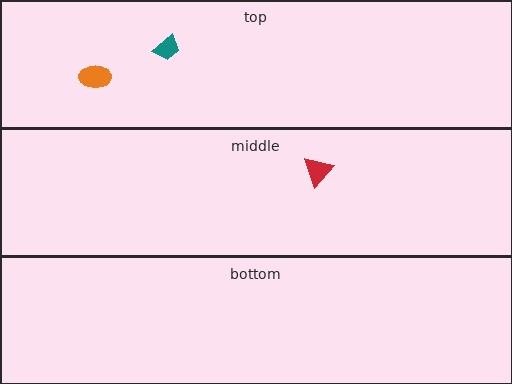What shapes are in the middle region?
The red triangle.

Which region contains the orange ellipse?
The top region.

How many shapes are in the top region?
2.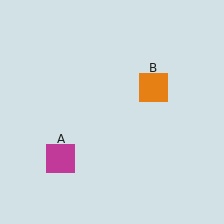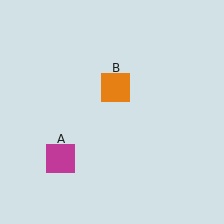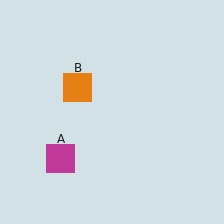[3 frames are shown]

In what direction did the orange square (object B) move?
The orange square (object B) moved left.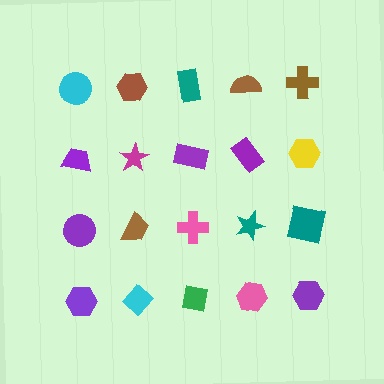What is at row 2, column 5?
A yellow hexagon.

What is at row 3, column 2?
A brown trapezoid.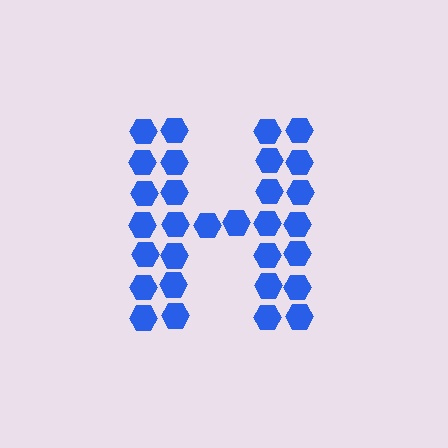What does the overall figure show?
The overall figure shows the letter H.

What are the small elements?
The small elements are hexagons.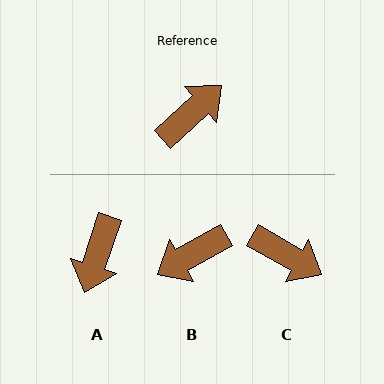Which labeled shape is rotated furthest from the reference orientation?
B, about 167 degrees away.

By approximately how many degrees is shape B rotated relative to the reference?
Approximately 167 degrees counter-clockwise.